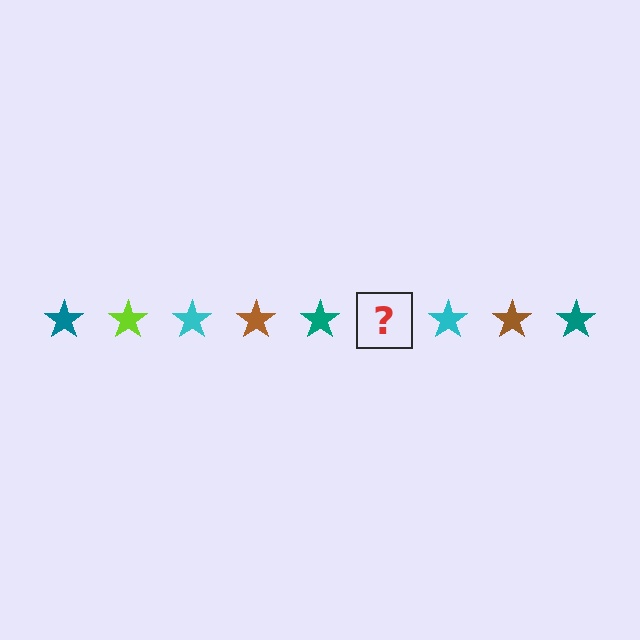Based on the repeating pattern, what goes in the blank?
The blank should be a lime star.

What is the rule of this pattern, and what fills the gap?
The rule is that the pattern cycles through teal, lime, cyan, brown stars. The gap should be filled with a lime star.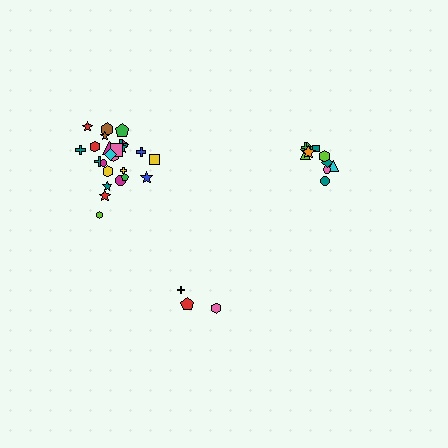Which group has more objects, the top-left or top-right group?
The top-left group.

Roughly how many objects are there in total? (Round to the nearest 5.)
Roughly 40 objects in total.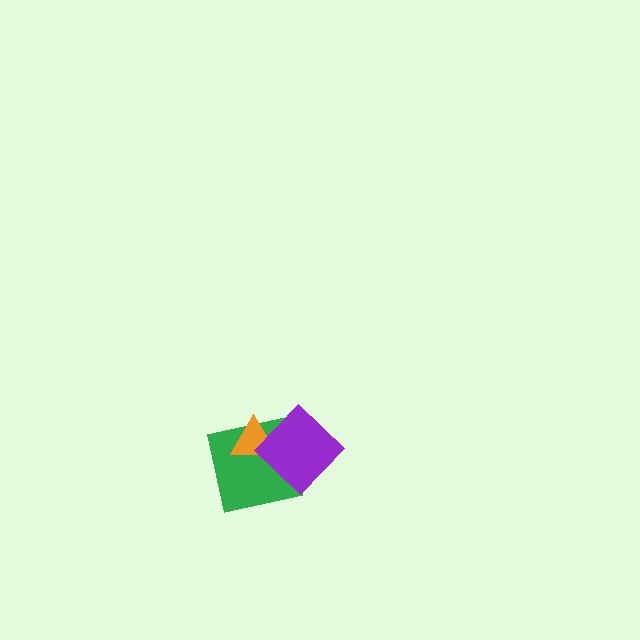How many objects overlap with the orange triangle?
2 objects overlap with the orange triangle.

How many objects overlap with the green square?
2 objects overlap with the green square.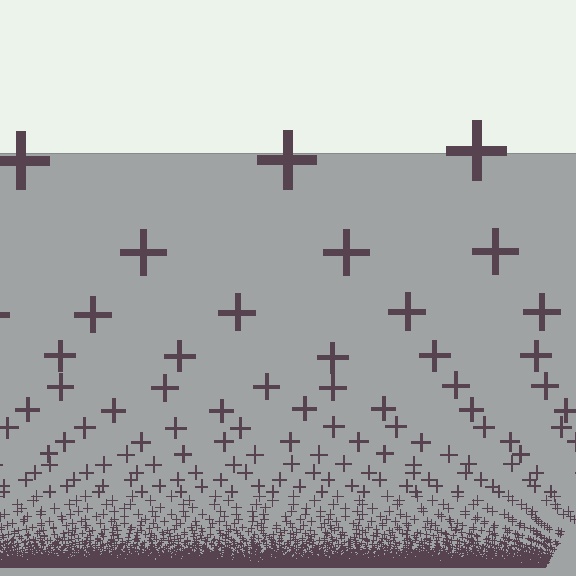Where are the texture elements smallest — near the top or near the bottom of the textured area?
Near the bottom.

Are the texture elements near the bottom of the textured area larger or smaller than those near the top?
Smaller. The gradient is inverted — elements near the bottom are smaller and denser.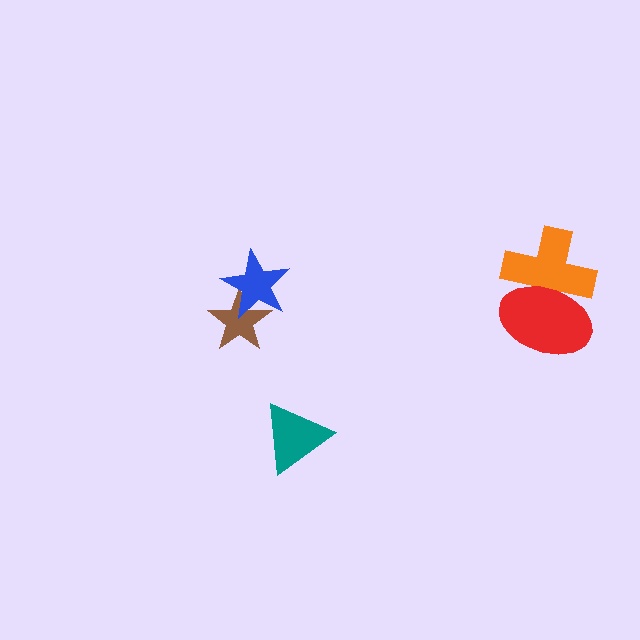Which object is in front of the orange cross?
The red ellipse is in front of the orange cross.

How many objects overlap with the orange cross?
1 object overlaps with the orange cross.